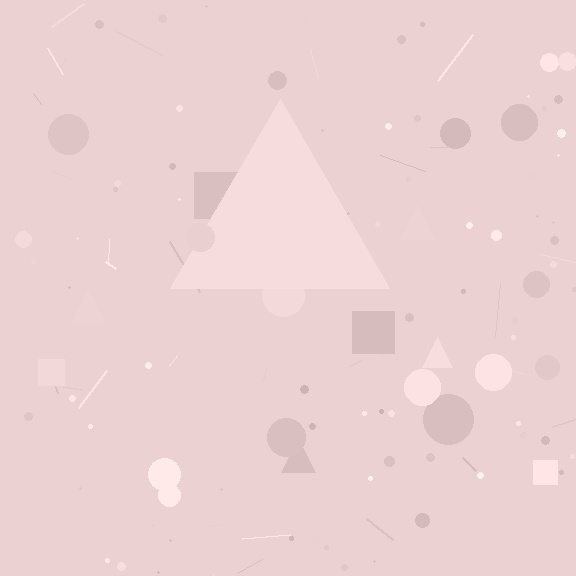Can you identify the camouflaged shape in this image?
The camouflaged shape is a triangle.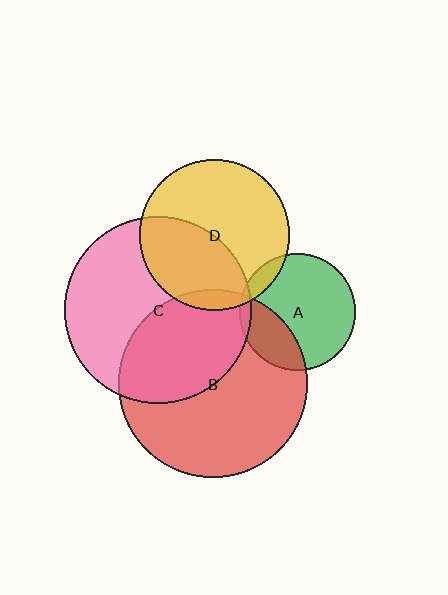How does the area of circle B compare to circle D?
Approximately 1.6 times.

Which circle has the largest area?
Circle B (red).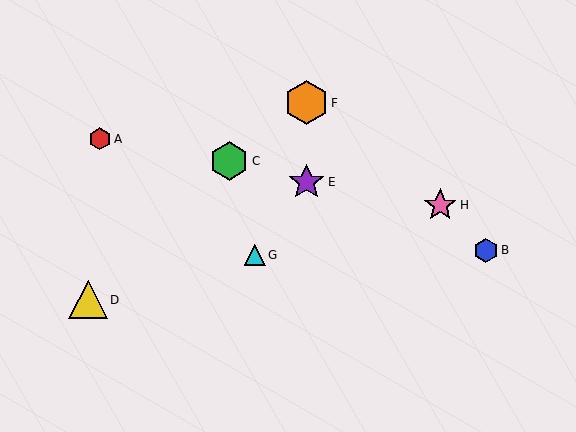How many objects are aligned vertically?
2 objects (E, F) are aligned vertically.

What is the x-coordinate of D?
Object D is at x≈88.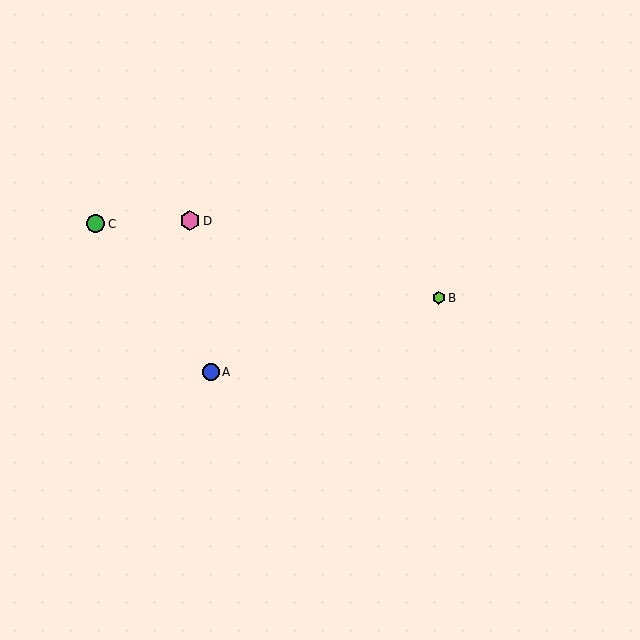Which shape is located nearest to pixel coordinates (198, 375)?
The blue circle (labeled A) at (211, 372) is nearest to that location.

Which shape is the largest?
The pink hexagon (labeled D) is the largest.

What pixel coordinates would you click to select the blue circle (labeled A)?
Click at (211, 372) to select the blue circle A.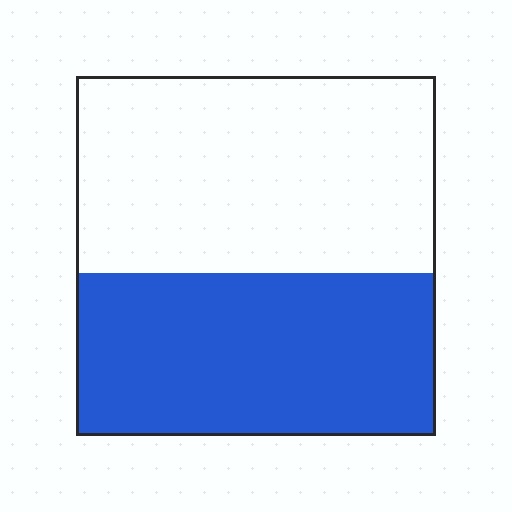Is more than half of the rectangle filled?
No.